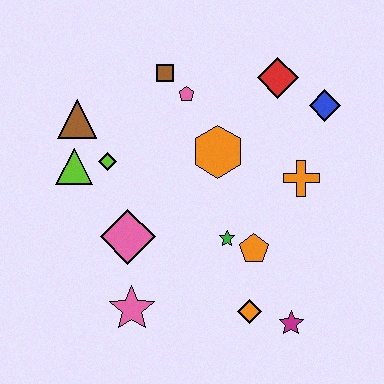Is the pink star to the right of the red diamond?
No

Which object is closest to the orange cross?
The blue diamond is closest to the orange cross.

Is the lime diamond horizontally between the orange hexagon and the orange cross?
No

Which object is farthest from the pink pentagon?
The magenta star is farthest from the pink pentagon.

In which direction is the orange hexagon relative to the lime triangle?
The orange hexagon is to the right of the lime triangle.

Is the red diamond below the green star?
No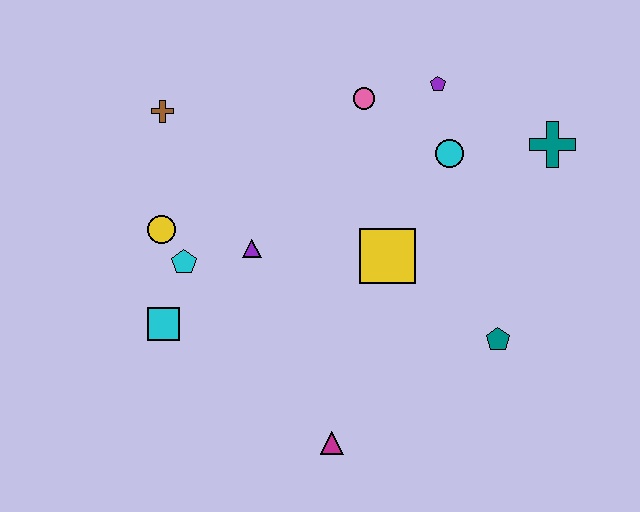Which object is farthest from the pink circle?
The magenta triangle is farthest from the pink circle.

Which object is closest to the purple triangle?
The cyan pentagon is closest to the purple triangle.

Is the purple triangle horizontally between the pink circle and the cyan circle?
No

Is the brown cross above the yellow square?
Yes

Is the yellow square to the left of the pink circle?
No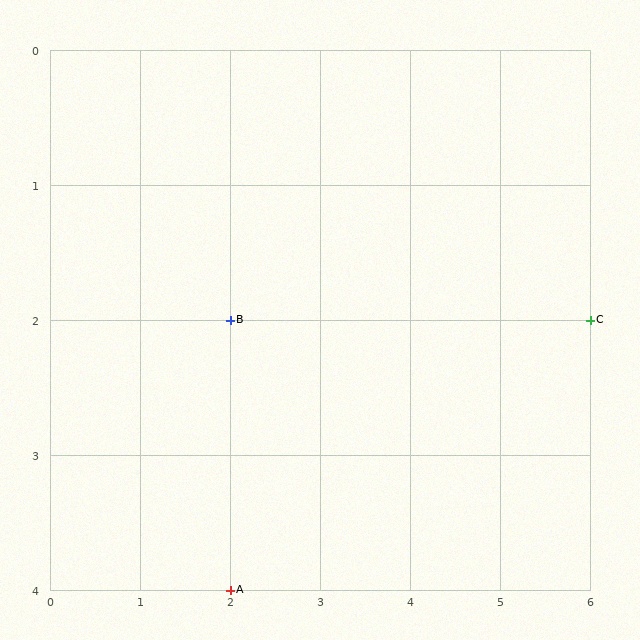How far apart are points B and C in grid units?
Points B and C are 4 columns apart.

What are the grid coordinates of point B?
Point B is at grid coordinates (2, 2).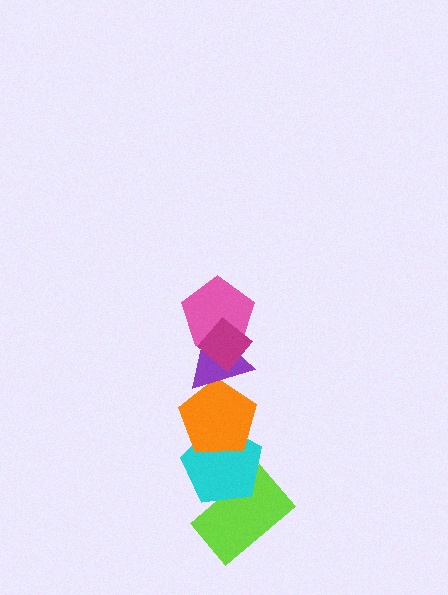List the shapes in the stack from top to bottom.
From top to bottom: the magenta diamond, the pink pentagon, the purple triangle, the orange pentagon, the cyan pentagon, the lime rectangle.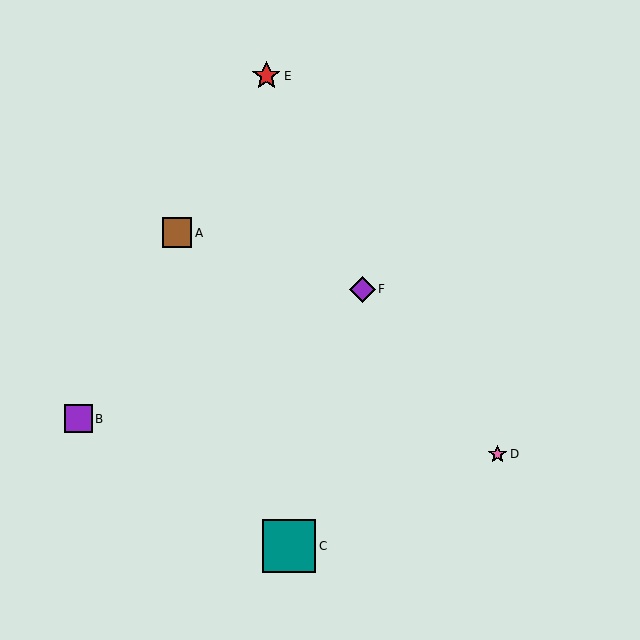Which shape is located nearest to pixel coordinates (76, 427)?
The purple square (labeled B) at (78, 419) is nearest to that location.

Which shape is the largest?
The teal square (labeled C) is the largest.